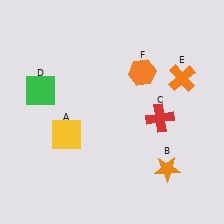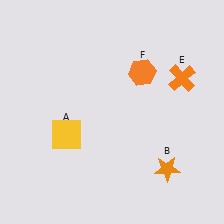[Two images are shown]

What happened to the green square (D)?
The green square (D) was removed in Image 2. It was in the top-left area of Image 1.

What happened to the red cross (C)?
The red cross (C) was removed in Image 2. It was in the bottom-right area of Image 1.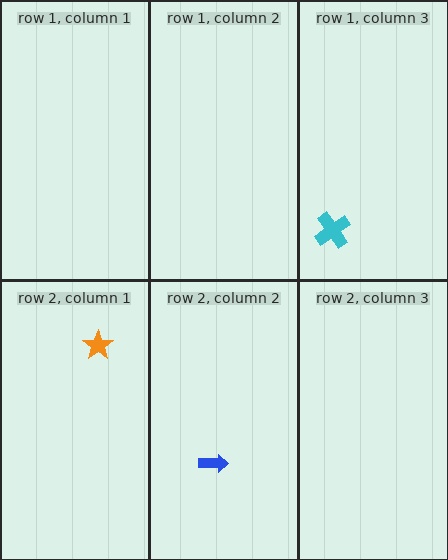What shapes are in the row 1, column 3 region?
The cyan cross.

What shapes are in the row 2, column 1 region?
The orange star.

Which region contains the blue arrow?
The row 2, column 2 region.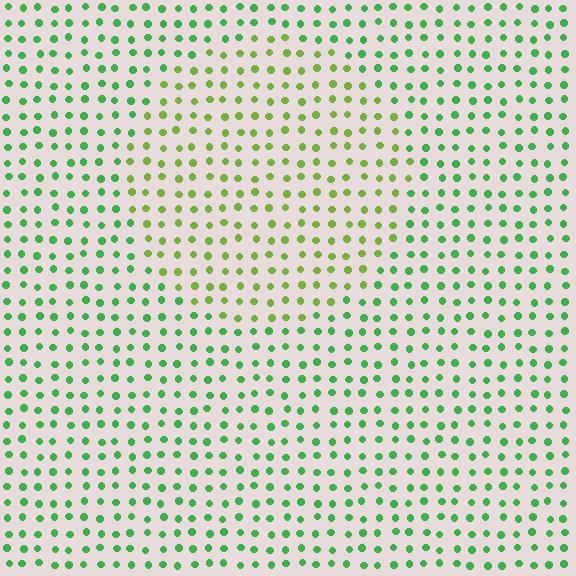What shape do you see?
I see a circle.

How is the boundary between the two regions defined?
The boundary is defined purely by a slight shift in hue (about 38 degrees). Spacing, size, and orientation are identical on both sides.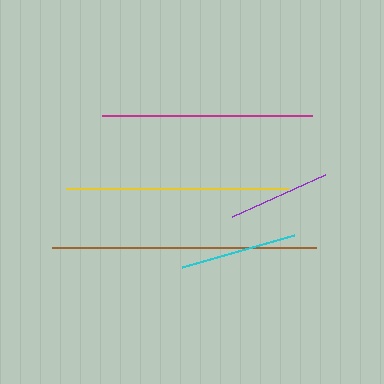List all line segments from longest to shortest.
From longest to shortest: brown, yellow, magenta, cyan, purple.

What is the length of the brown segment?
The brown segment is approximately 264 pixels long.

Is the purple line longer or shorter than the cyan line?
The cyan line is longer than the purple line.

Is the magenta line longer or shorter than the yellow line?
The yellow line is longer than the magenta line.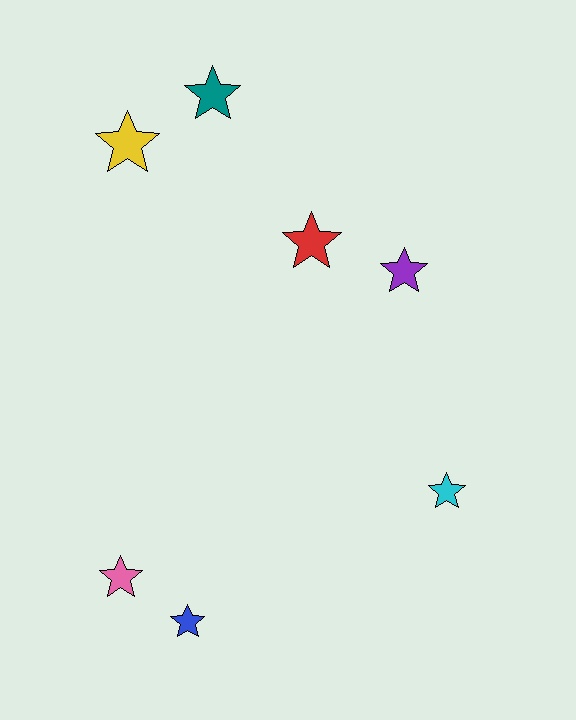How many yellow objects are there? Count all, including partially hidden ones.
There is 1 yellow object.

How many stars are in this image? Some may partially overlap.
There are 7 stars.